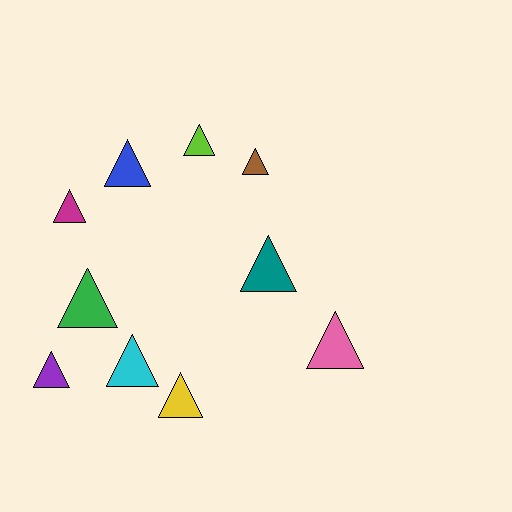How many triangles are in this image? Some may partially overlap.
There are 10 triangles.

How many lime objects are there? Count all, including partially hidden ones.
There is 1 lime object.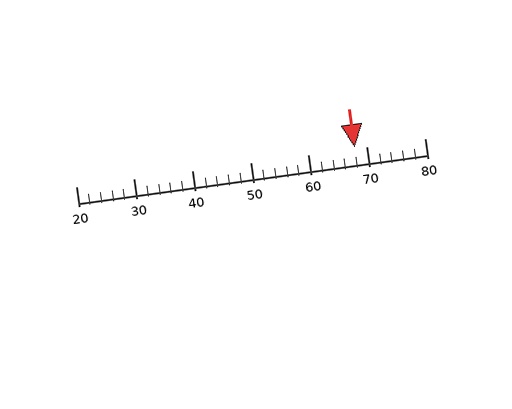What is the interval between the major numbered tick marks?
The major tick marks are spaced 10 units apart.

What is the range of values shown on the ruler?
The ruler shows values from 20 to 80.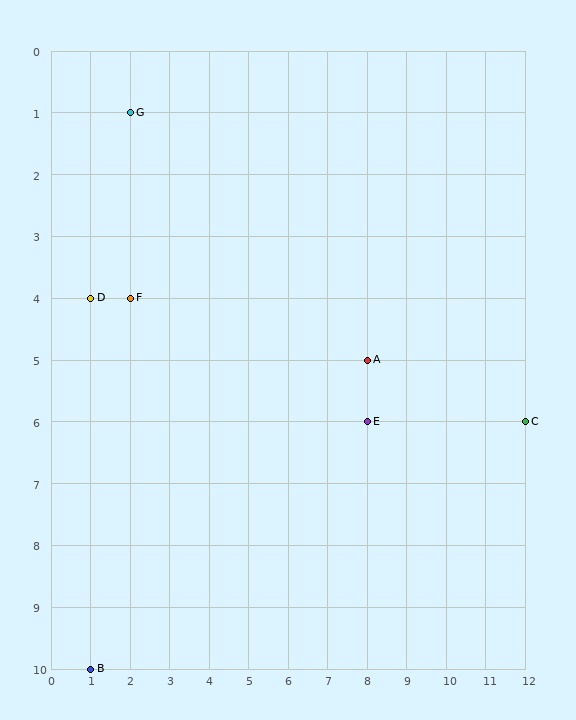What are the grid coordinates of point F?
Point F is at grid coordinates (2, 4).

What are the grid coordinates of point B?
Point B is at grid coordinates (1, 10).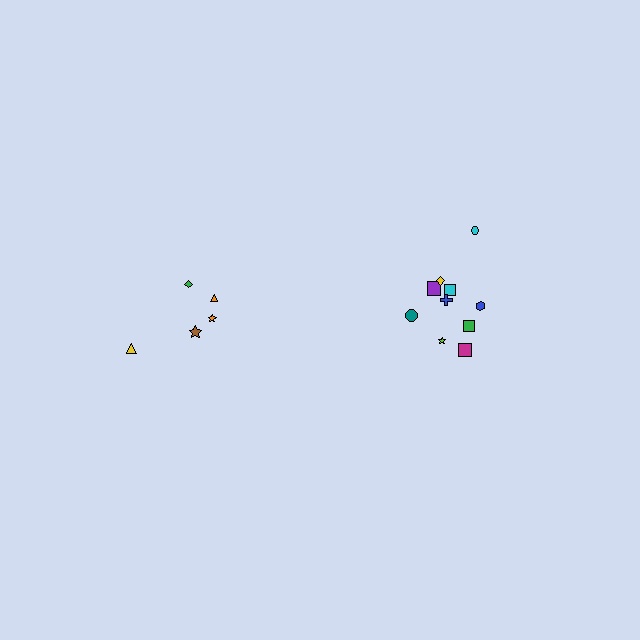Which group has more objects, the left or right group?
The right group.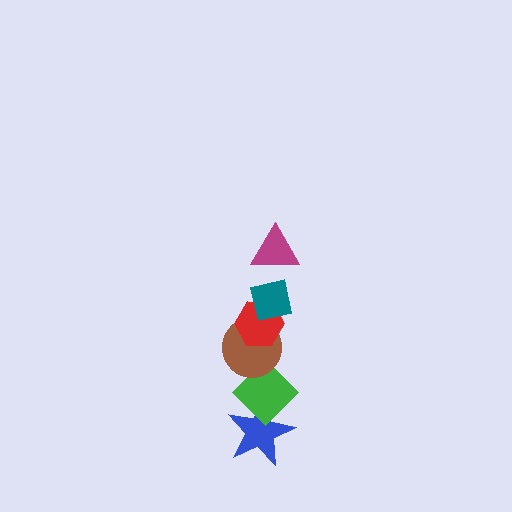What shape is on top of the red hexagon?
The teal square is on top of the red hexagon.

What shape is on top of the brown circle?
The red hexagon is on top of the brown circle.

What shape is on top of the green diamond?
The brown circle is on top of the green diamond.